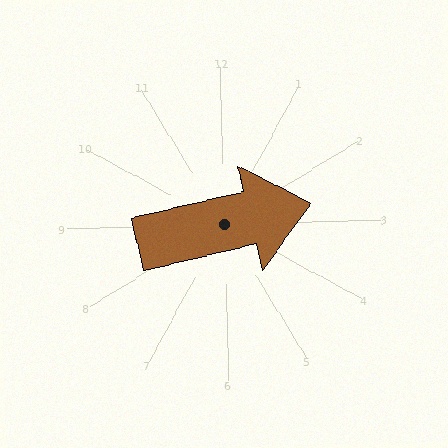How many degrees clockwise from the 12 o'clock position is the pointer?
Approximately 78 degrees.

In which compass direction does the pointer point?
East.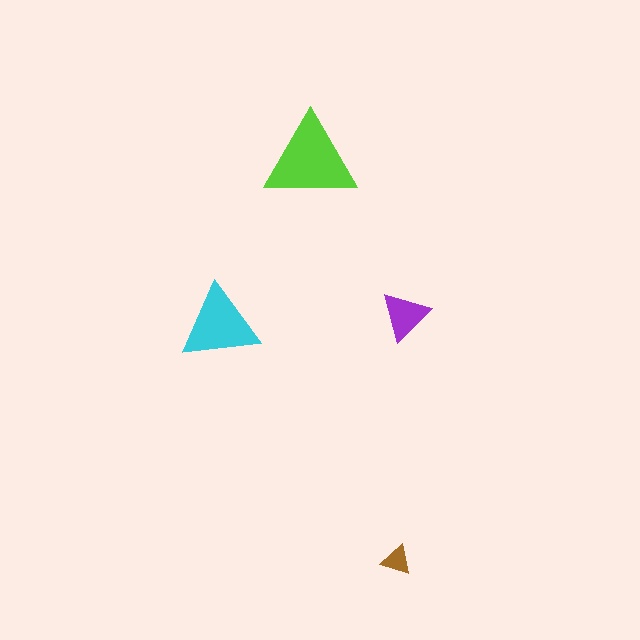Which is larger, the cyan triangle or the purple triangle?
The cyan one.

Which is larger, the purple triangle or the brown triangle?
The purple one.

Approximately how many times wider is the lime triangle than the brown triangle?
About 3 times wider.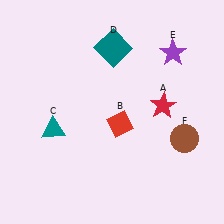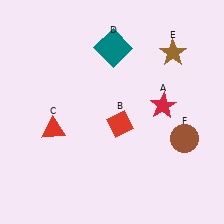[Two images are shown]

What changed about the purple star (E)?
In Image 1, E is purple. In Image 2, it changed to brown.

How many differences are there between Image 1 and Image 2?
There are 2 differences between the two images.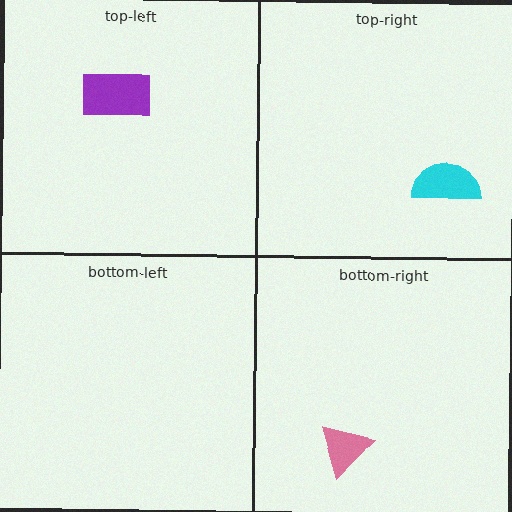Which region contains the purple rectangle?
The top-left region.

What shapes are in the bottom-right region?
The pink triangle.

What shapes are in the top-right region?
The cyan semicircle.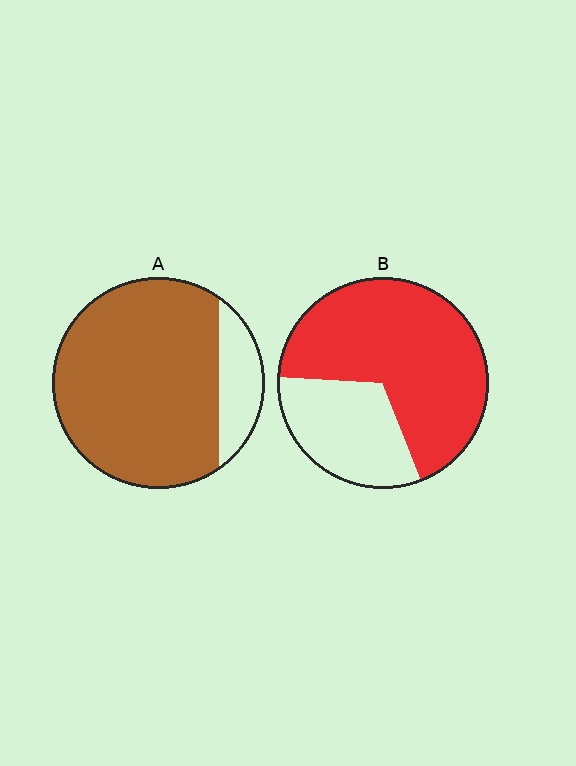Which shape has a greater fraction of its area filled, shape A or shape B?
Shape A.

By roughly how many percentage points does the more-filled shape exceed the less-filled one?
By roughly 15 percentage points (A over B).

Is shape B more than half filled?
Yes.